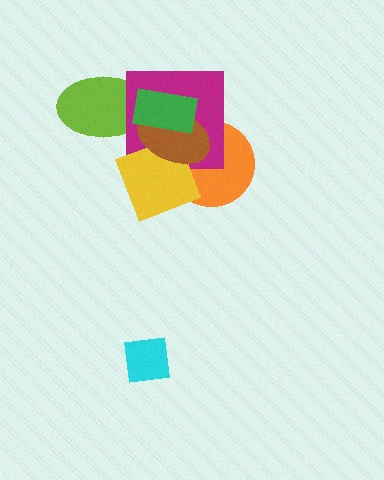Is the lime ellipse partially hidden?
Yes, it is partially covered by another shape.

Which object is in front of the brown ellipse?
The green rectangle is in front of the brown ellipse.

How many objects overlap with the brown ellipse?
5 objects overlap with the brown ellipse.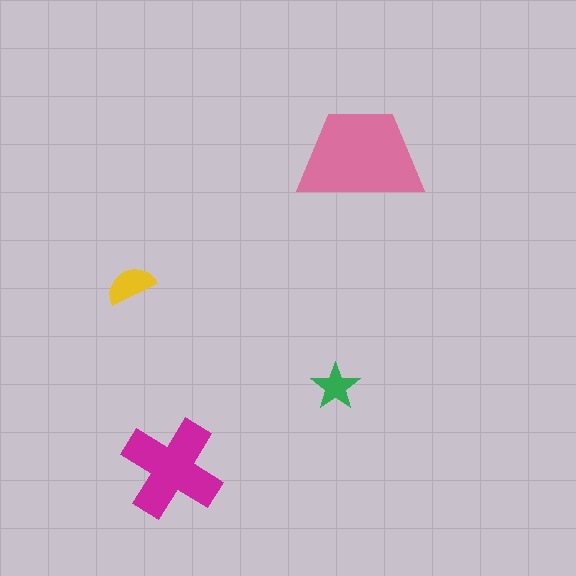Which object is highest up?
The pink trapezoid is topmost.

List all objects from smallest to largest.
The green star, the yellow semicircle, the magenta cross, the pink trapezoid.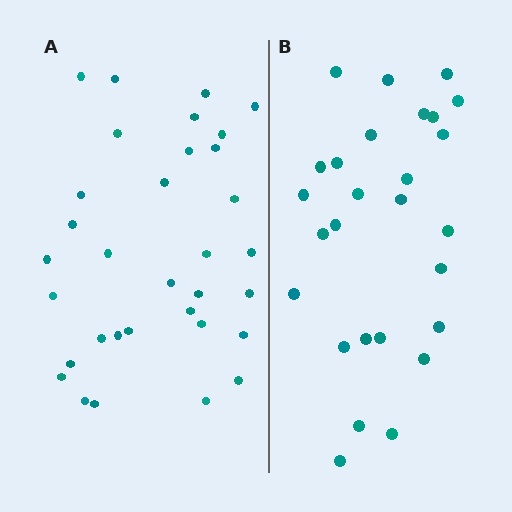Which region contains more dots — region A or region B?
Region A (the left region) has more dots.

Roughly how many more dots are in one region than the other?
Region A has about 6 more dots than region B.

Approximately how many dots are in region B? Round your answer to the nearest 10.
About 30 dots. (The exact count is 27, which rounds to 30.)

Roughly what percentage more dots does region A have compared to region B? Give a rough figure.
About 20% more.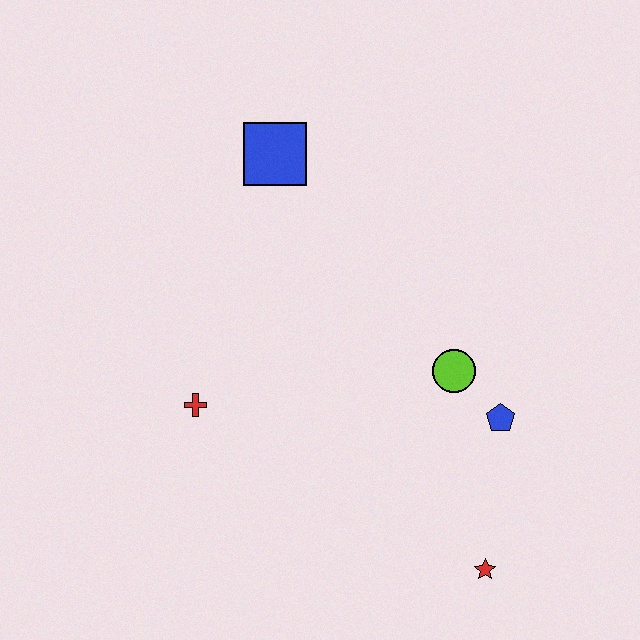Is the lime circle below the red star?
No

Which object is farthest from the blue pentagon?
The blue square is farthest from the blue pentagon.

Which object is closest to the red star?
The blue pentagon is closest to the red star.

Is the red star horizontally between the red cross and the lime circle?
No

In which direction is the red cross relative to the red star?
The red cross is to the left of the red star.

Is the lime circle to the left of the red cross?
No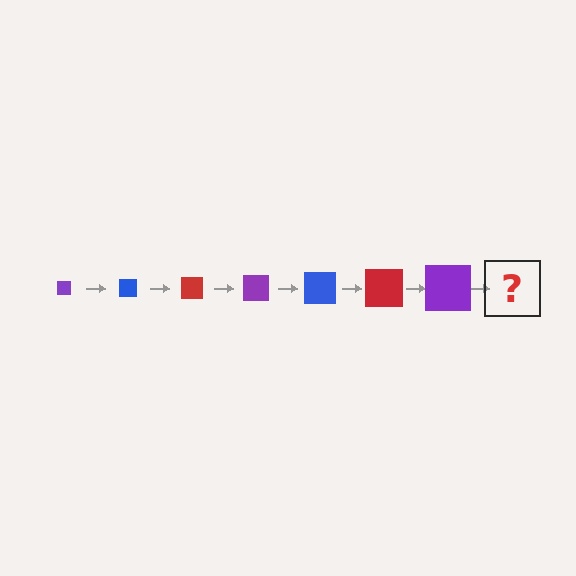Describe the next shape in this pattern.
It should be a blue square, larger than the previous one.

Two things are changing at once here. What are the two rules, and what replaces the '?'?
The two rules are that the square grows larger each step and the color cycles through purple, blue, and red. The '?' should be a blue square, larger than the previous one.